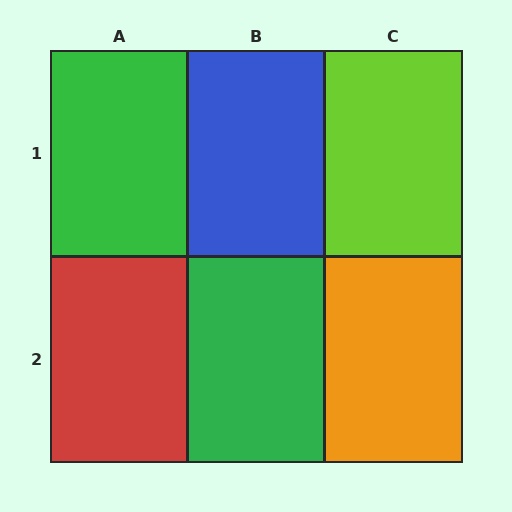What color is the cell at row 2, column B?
Green.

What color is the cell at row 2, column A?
Red.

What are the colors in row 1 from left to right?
Green, blue, lime.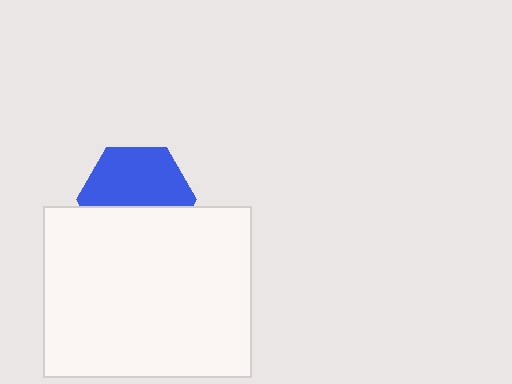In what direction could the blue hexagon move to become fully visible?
The blue hexagon could move up. That would shift it out from behind the white rectangle entirely.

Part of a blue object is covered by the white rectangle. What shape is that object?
It is a hexagon.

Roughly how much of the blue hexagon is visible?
About half of it is visible (roughly 57%).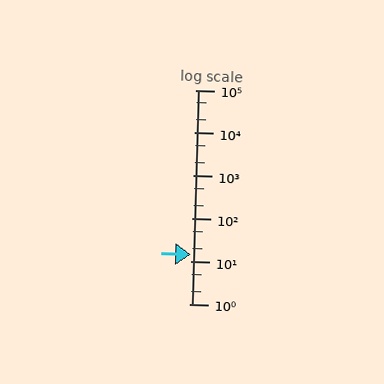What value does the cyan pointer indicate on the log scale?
The pointer indicates approximately 14.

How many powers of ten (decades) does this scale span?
The scale spans 5 decades, from 1 to 100000.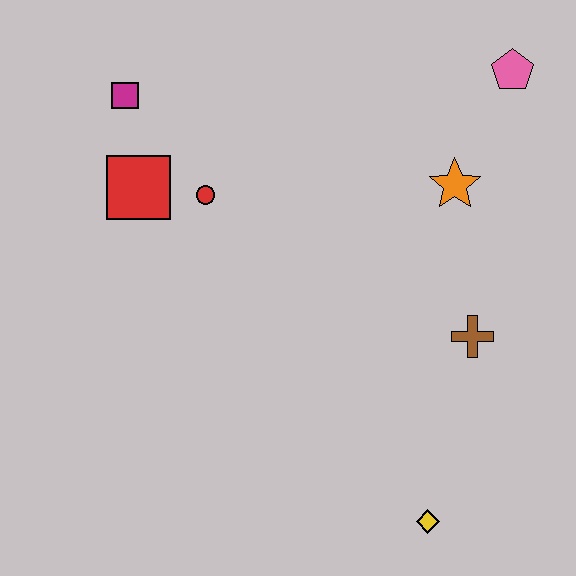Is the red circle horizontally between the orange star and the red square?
Yes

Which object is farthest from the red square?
The yellow diamond is farthest from the red square.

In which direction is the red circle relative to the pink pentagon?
The red circle is to the left of the pink pentagon.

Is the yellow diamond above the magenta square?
No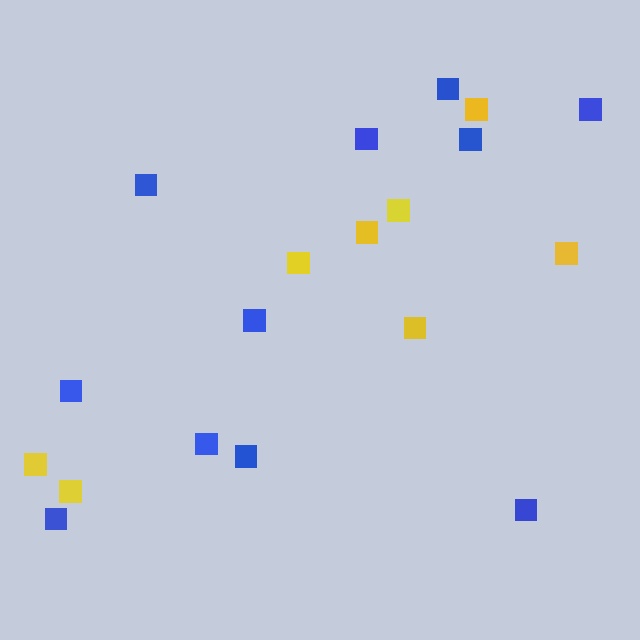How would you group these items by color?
There are 2 groups: one group of yellow squares (8) and one group of blue squares (11).